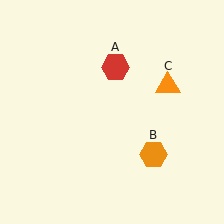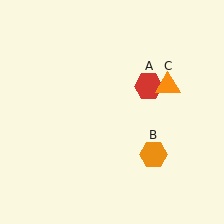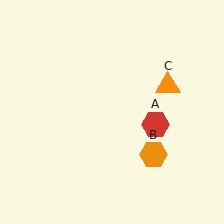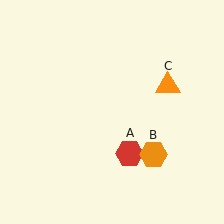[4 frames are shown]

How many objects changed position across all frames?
1 object changed position: red hexagon (object A).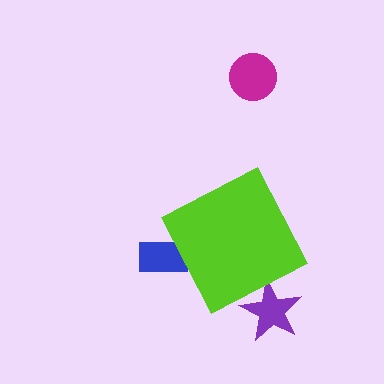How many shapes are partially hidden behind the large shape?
2 shapes are partially hidden.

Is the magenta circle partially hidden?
No, the magenta circle is fully visible.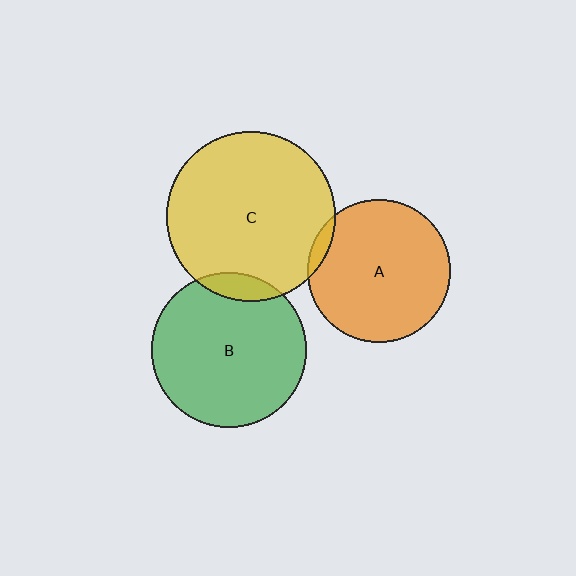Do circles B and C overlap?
Yes.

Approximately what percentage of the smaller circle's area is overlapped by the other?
Approximately 10%.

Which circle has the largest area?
Circle C (yellow).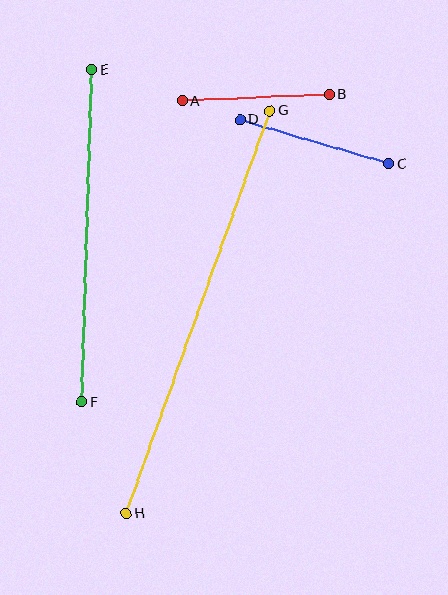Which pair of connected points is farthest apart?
Points G and H are farthest apart.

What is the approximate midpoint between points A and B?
The midpoint is at approximately (256, 98) pixels.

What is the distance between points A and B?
The distance is approximately 147 pixels.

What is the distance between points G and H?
The distance is approximately 427 pixels.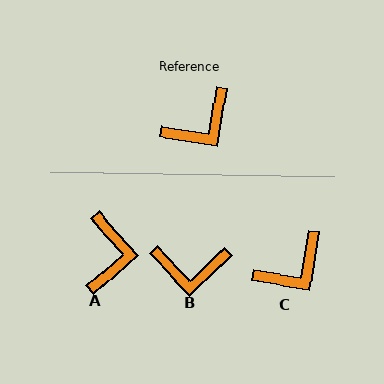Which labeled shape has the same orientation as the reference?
C.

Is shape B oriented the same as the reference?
No, it is off by about 37 degrees.